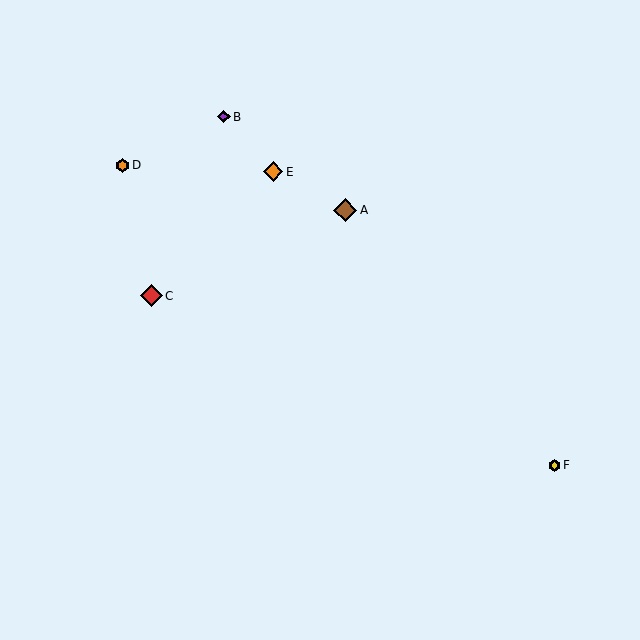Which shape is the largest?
The brown diamond (labeled A) is the largest.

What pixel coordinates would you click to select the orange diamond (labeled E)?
Click at (273, 172) to select the orange diamond E.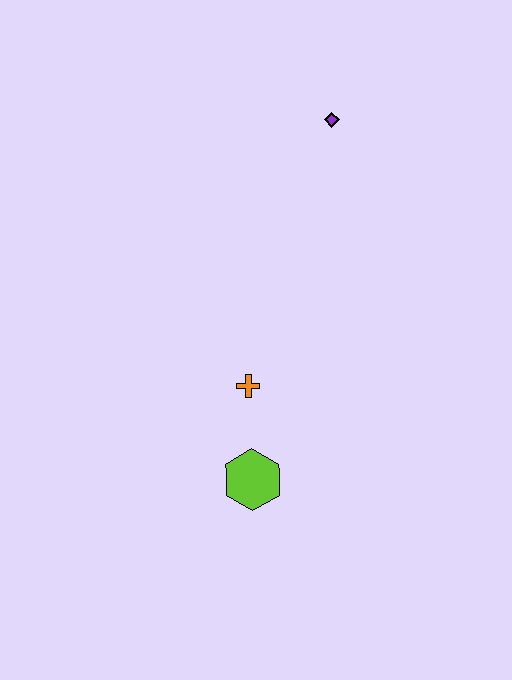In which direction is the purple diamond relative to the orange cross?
The purple diamond is above the orange cross.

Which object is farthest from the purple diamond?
The lime hexagon is farthest from the purple diamond.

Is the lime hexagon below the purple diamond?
Yes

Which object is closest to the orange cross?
The lime hexagon is closest to the orange cross.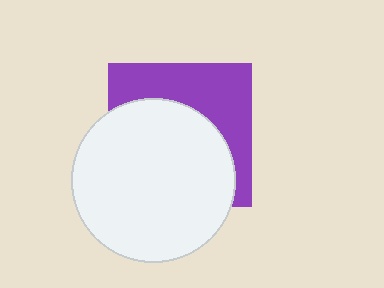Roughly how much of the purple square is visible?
A small part of it is visible (roughly 40%).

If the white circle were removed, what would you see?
You would see the complete purple square.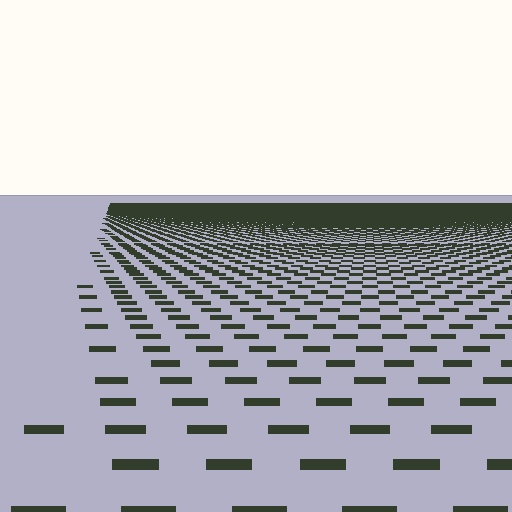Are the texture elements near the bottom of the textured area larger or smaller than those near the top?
Larger. Near the bottom, elements are closer to the viewer and appear at a bigger on-screen size.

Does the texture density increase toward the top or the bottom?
Density increases toward the top.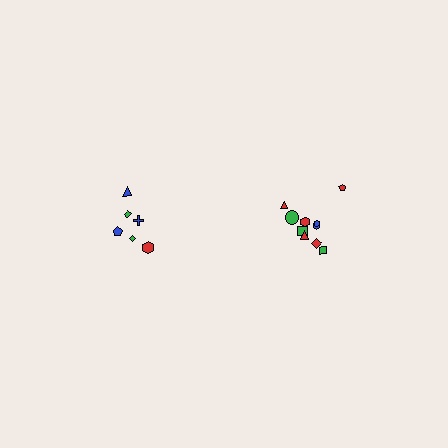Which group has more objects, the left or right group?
The right group.